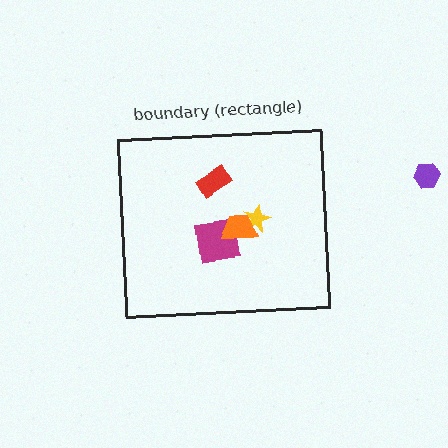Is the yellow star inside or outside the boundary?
Inside.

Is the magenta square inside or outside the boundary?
Inside.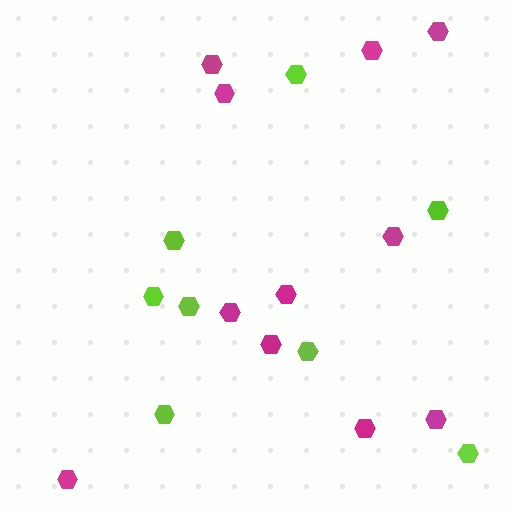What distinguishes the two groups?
There are 2 groups: one group of magenta hexagons (11) and one group of lime hexagons (8).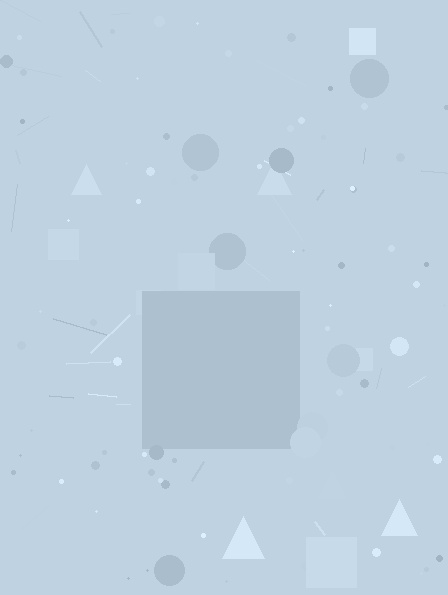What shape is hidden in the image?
A square is hidden in the image.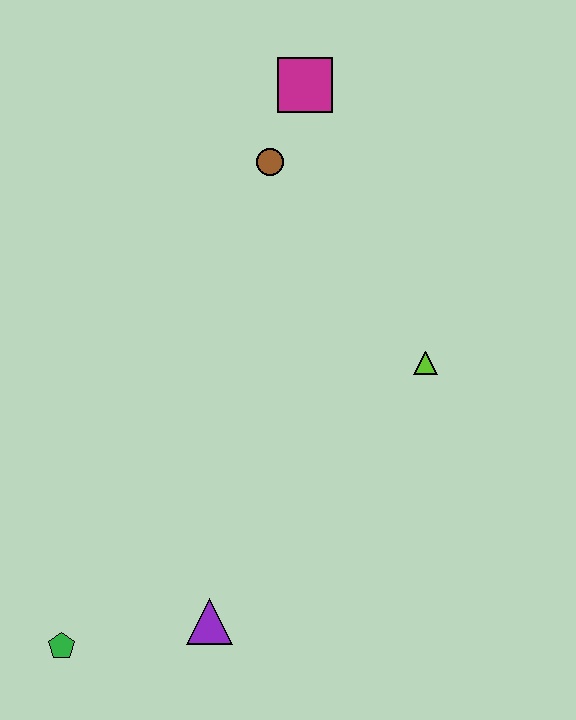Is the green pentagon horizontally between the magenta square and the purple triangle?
No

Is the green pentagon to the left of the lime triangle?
Yes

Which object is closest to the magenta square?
The brown circle is closest to the magenta square.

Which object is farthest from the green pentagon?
The magenta square is farthest from the green pentagon.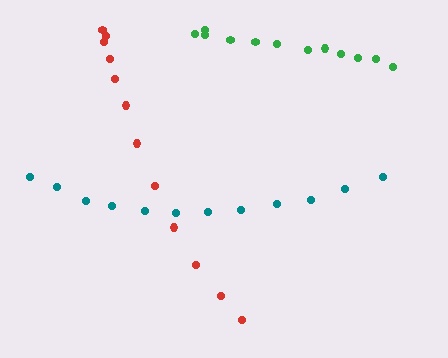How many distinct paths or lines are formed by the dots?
There are 3 distinct paths.